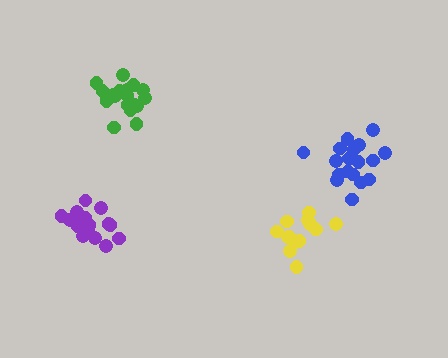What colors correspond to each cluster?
The clusters are colored: purple, green, yellow, blue.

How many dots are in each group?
Group 1: 15 dots, Group 2: 18 dots, Group 3: 14 dots, Group 4: 19 dots (66 total).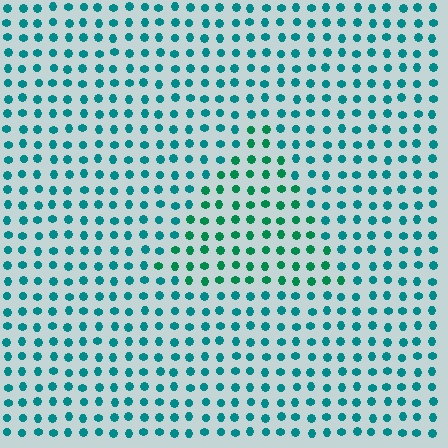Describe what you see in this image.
The image is filled with small teal elements in a uniform arrangement. A triangle-shaped region is visible where the elements are tinted to a slightly different hue, forming a subtle color boundary.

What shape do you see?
I see a triangle.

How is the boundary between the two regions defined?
The boundary is defined purely by a slight shift in hue (about 27 degrees). Spacing, size, and orientation are identical on both sides.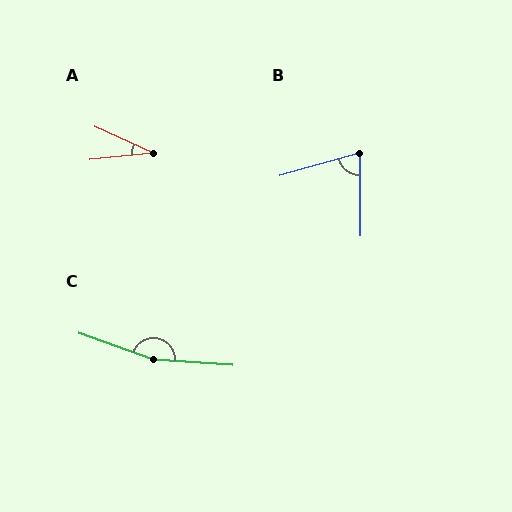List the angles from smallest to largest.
A (30°), B (74°), C (165°).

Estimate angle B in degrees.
Approximately 74 degrees.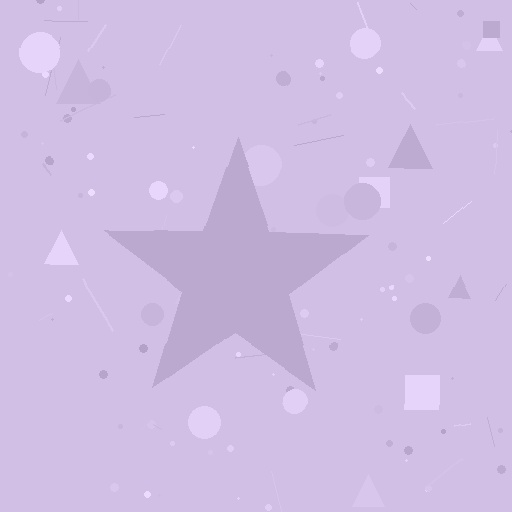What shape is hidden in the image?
A star is hidden in the image.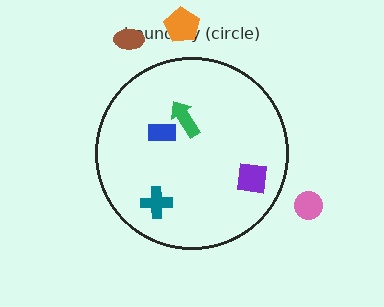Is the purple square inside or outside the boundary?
Inside.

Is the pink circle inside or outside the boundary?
Outside.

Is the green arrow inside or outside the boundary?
Inside.